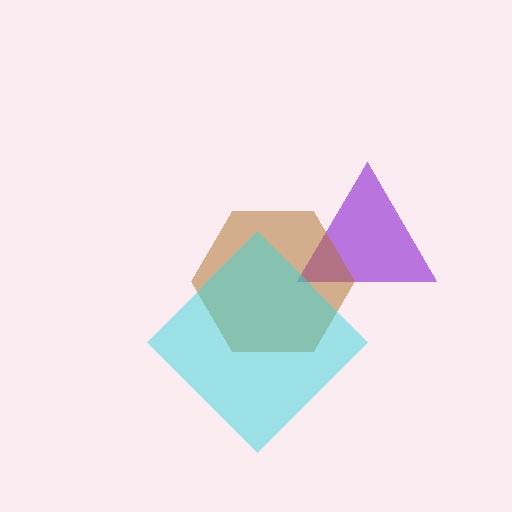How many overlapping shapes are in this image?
There are 3 overlapping shapes in the image.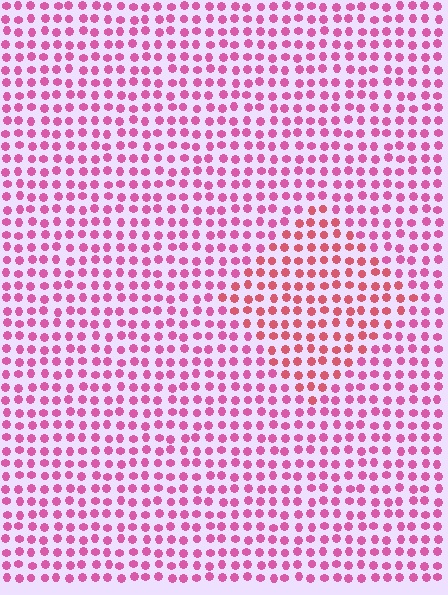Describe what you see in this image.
The image is filled with small pink elements in a uniform arrangement. A diamond-shaped region is visible where the elements are tinted to a slightly different hue, forming a subtle color boundary.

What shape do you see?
I see a diamond.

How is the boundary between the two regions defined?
The boundary is defined purely by a slight shift in hue (about 26 degrees). Spacing, size, and orientation are identical on both sides.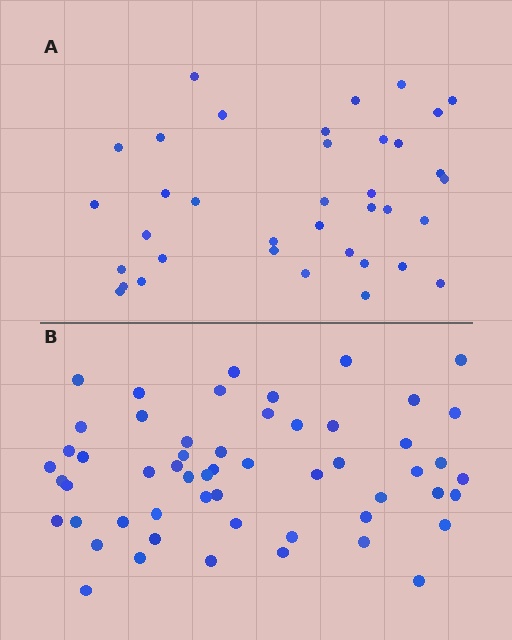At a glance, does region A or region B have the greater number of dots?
Region B (the bottom region) has more dots.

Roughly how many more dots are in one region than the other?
Region B has approximately 20 more dots than region A.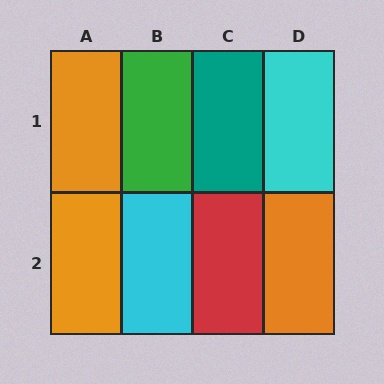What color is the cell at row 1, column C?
Teal.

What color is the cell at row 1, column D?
Cyan.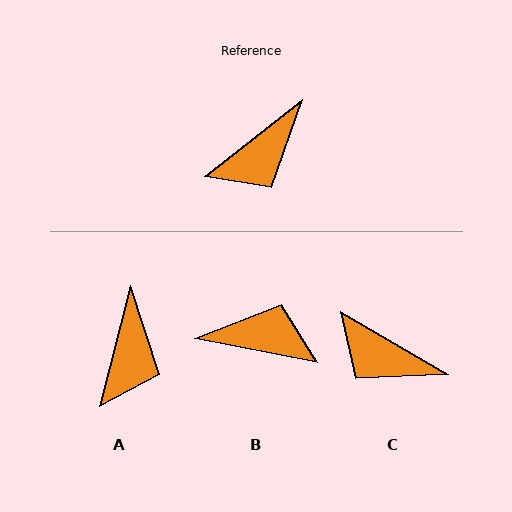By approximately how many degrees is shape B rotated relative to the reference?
Approximately 131 degrees counter-clockwise.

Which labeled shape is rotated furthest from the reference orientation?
B, about 131 degrees away.